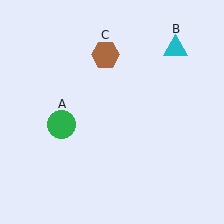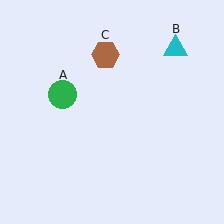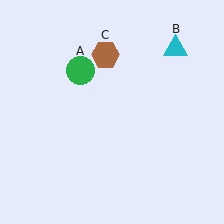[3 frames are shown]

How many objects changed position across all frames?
1 object changed position: green circle (object A).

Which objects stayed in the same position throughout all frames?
Cyan triangle (object B) and brown hexagon (object C) remained stationary.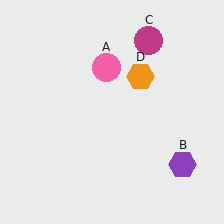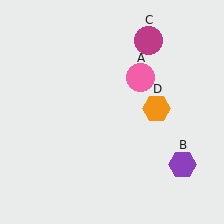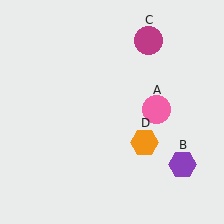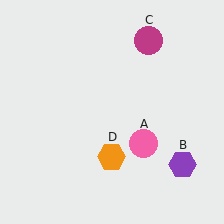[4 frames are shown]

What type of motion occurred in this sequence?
The pink circle (object A), orange hexagon (object D) rotated clockwise around the center of the scene.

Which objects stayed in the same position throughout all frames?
Purple hexagon (object B) and magenta circle (object C) remained stationary.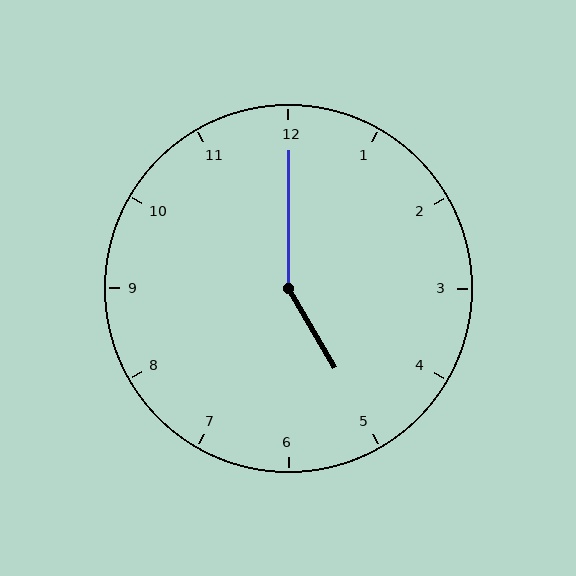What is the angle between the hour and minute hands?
Approximately 150 degrees.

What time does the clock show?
5:00.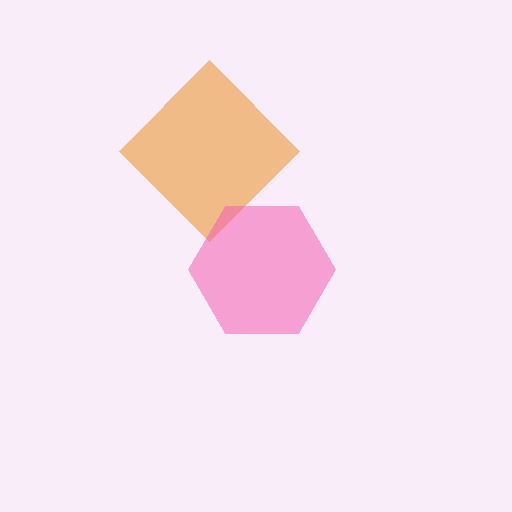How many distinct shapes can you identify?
There are 2 distinct shapes: an orange diamond, a pink hexagon.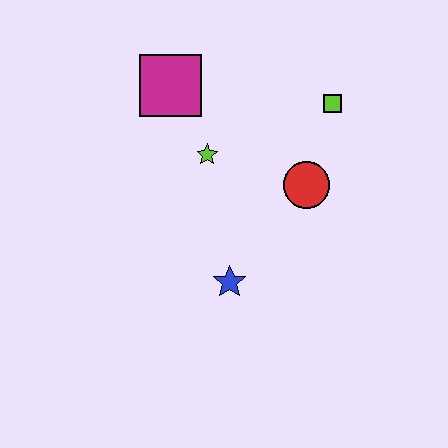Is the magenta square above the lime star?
Yes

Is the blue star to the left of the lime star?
No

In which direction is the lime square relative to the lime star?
The lime square is to the right of the lime star.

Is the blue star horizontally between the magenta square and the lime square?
Yes